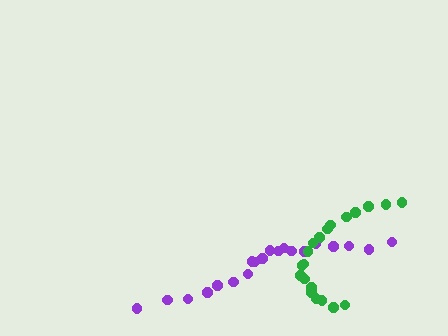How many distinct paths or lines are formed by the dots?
There are 2 distinct paths.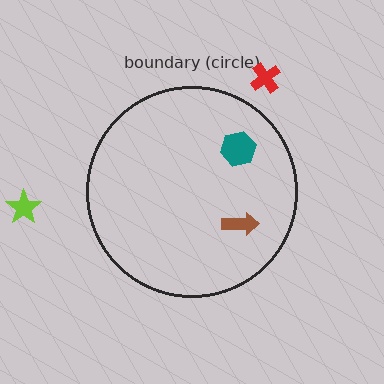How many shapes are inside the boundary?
2 inside, 2 outside.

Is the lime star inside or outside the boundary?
Outside.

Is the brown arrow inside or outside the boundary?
Inside.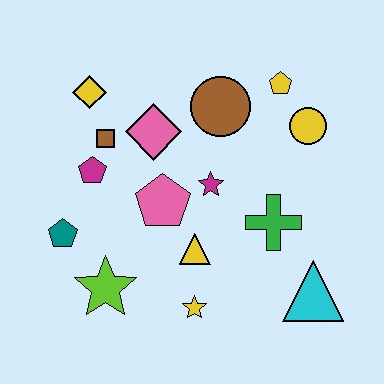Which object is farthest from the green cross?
The yellow diamond is farthest from the green cross.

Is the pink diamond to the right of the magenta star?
No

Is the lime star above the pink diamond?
No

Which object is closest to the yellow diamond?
The brown square is closest to the yellow diamond.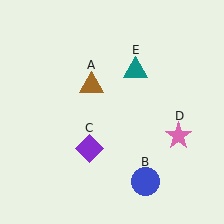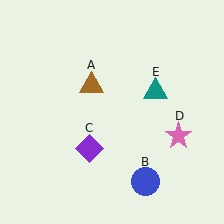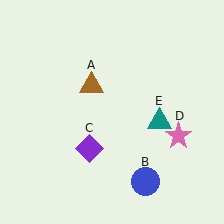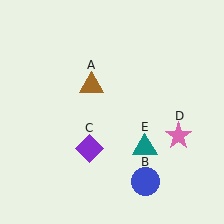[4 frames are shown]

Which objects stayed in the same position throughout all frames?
Brown triangle (object A) and blue circle (object B) and purple diamond (object C) and pink star (object D) remained stationary.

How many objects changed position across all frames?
1 object changed position: teal triangle (object E).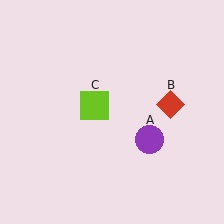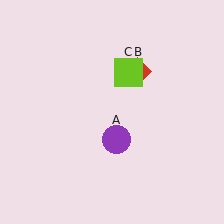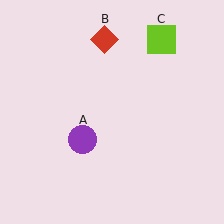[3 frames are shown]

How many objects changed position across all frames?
3 objects changed position: purple circle (object A), red diamond (object B), lime square (object C).